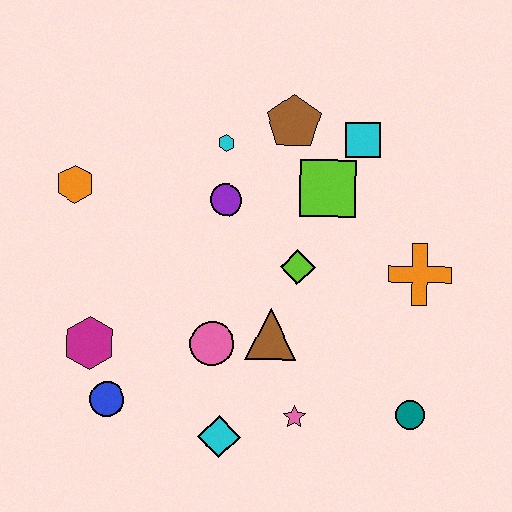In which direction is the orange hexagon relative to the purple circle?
The orange hexagon is to the left of the purple circle.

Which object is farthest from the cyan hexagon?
The teal circle is farthest from the cyan hexagon.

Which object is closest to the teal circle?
The pink star is closest to the teal circle.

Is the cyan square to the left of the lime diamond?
No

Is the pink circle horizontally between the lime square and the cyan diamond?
No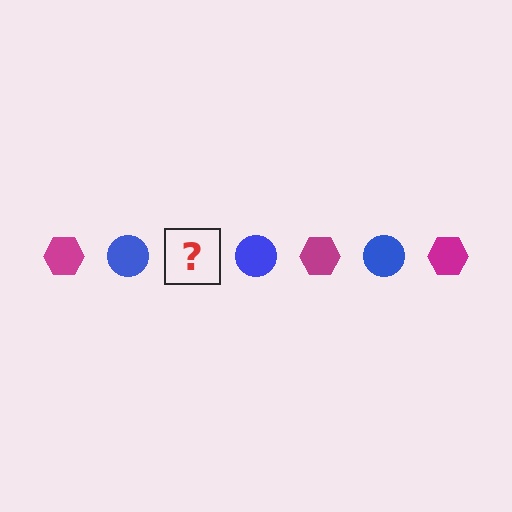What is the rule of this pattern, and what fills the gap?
The rule is that the pattern alternates between magenta hexagon and blue circle. The gap should be filled with a magenta hexagon.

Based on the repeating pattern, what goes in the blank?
The blank should be a magenta hexagon.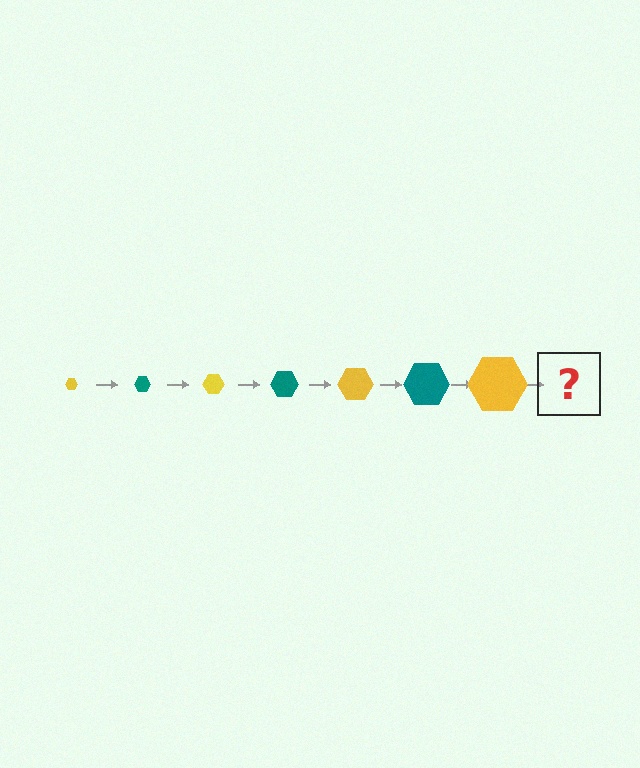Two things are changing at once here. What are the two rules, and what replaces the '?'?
The two rules are that the hexagon grows larger each step and the color cycles through yellow and teal. The '?' should be a teal hexagon, larger than the previous one.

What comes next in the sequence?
The next element should be a teal hexagon, larger than the previous one.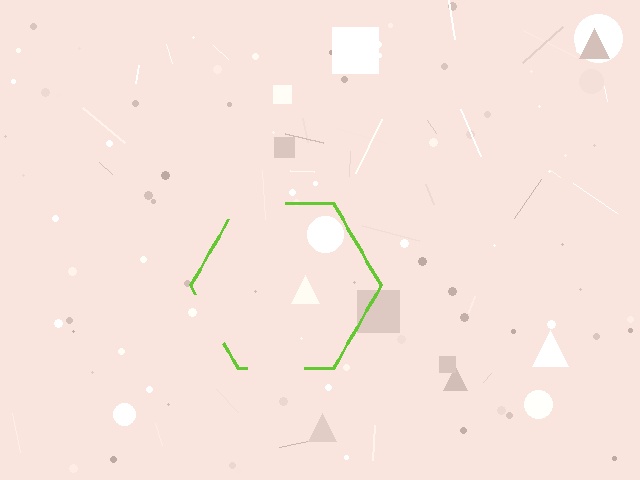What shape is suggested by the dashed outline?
The dashed outline suggests a hexagon.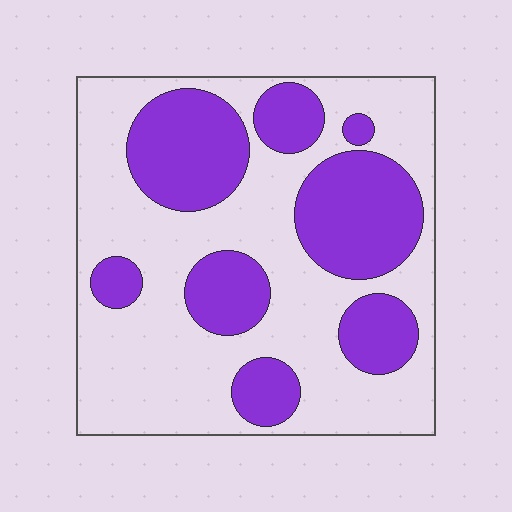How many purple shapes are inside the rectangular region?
8.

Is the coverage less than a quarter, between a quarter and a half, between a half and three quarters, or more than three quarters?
Between a quarter and a half.